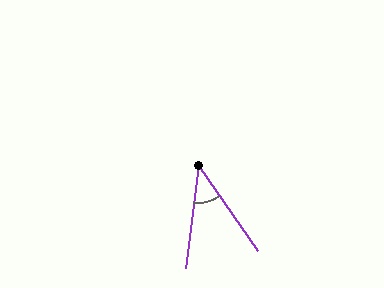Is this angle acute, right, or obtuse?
It is acute.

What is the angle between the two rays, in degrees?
Approximately 42 degrees.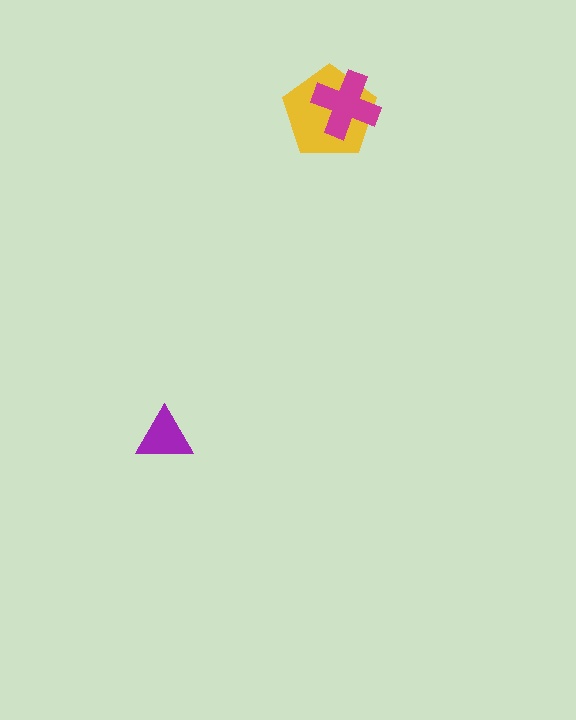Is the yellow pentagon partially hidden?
Yes, it is partially covered by another shape.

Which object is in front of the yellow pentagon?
The magenta cross is in front of the yellow pentagon.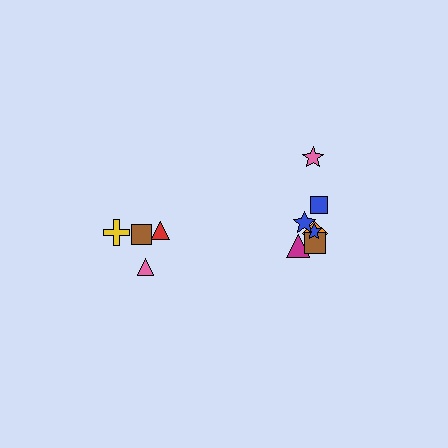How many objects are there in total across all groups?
There are 11 objects.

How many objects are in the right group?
There are 7 objects.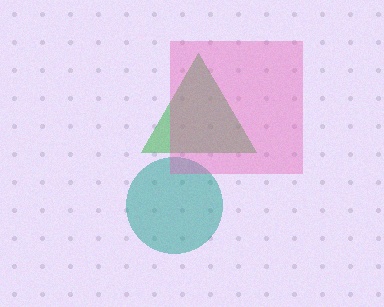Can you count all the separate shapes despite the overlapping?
Yes, there are 3 separate shapes.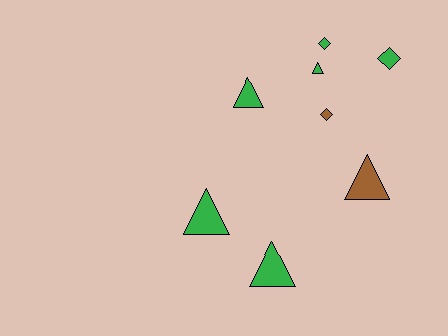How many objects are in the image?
There are 8 objects.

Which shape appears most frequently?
Triangle, with 5 objects.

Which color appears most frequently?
Green, with 6 objects.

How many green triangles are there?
There are 4 green triangles.